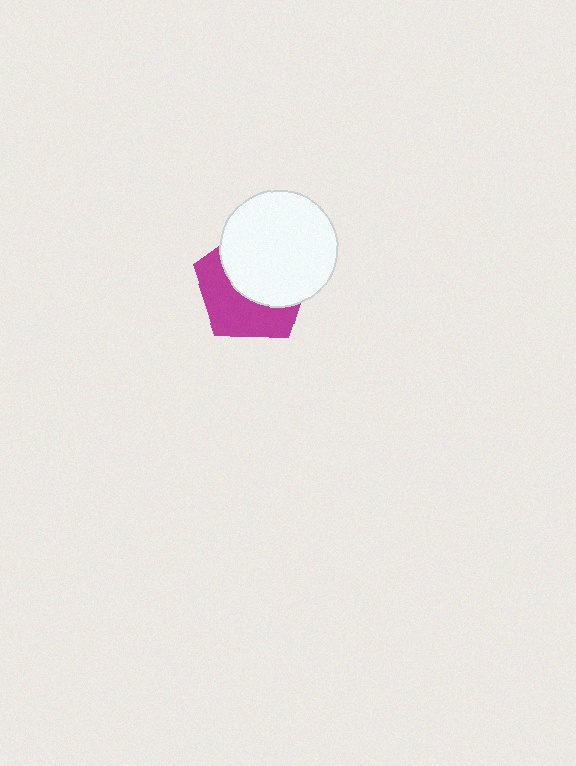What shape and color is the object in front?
The object in front is a white circle.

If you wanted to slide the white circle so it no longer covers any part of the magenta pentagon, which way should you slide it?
Slide it toward the upper-right — that is the most direct way to separate the two shapes.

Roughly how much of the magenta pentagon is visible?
About half of it is visible (roughly 45%).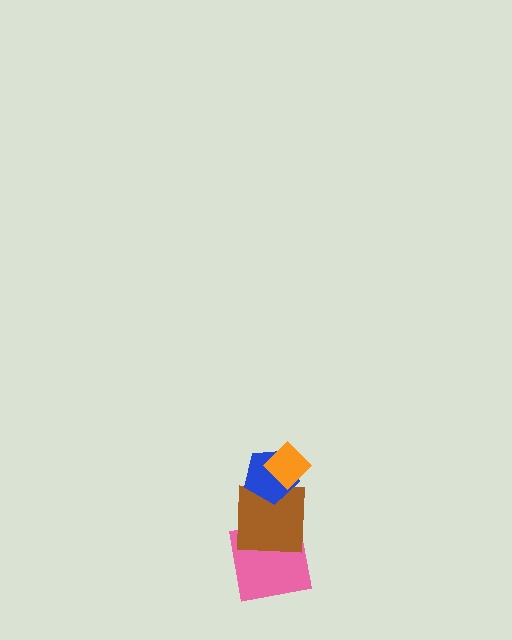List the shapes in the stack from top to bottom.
From top to bottom: the orange diamond, the blue pentagon, the brown square, the pink square.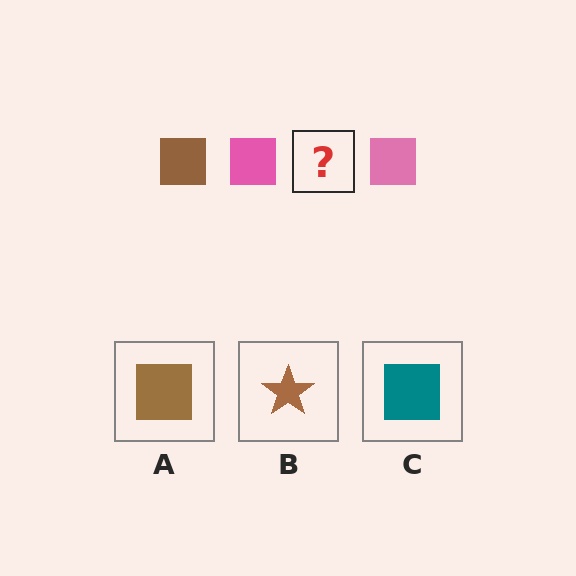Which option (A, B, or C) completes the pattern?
A.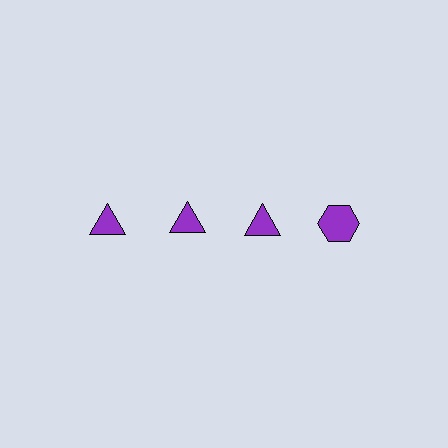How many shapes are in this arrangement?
There are 4 shapes arranged in a grid pattern.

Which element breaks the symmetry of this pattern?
The purple hexagon in the top row, second from right column breaks the symmetry. All other shapes are purple triangles.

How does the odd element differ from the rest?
It has a different shape: hexagon instead of triangle.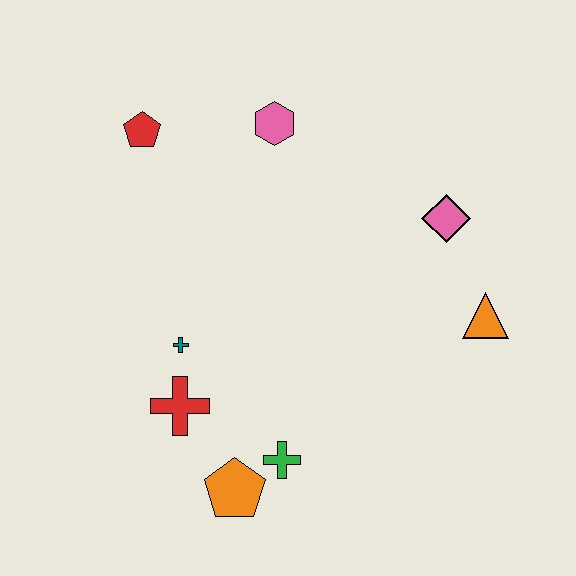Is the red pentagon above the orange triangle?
Yes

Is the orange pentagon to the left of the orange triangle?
Yes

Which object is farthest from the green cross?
The red pentagon is farthest from the green cross.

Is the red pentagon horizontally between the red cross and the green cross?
No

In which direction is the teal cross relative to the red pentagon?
The teal cross is below the red pentagon.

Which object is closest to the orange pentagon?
The green cross is closest to the orange pentagon.